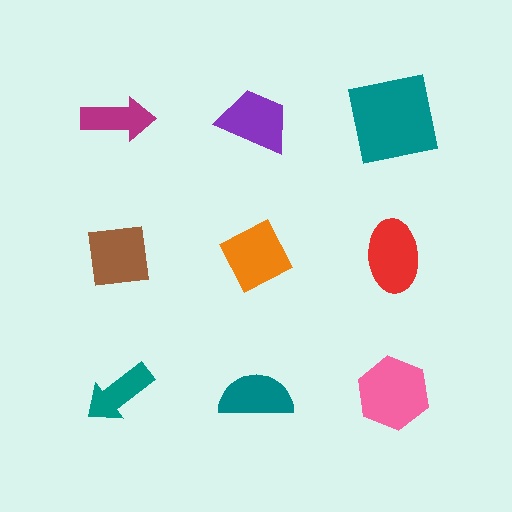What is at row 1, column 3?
A teal square.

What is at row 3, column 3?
A pink hexagon.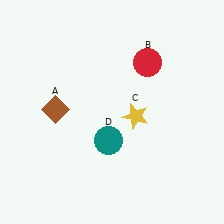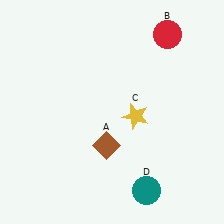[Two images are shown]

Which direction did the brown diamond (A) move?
The brown diamond (A) moved right.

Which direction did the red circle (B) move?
The red circle (B) moved up.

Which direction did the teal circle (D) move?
The teal circle (D) moved down.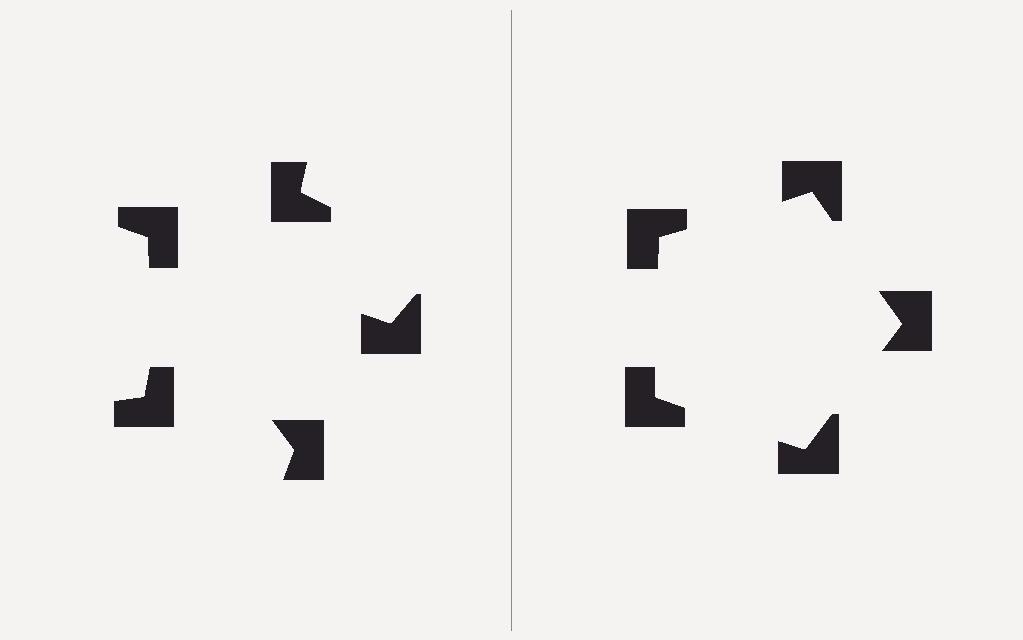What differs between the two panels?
The notched squares are positioned identically on both sides; only the wedge orientations differ. On the right they align to a pentagon; on the left they are misaligned.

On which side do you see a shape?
An illusory pentagon appears on the right side. On the left side the wedge cuts are rotated, so no coherent shape forms.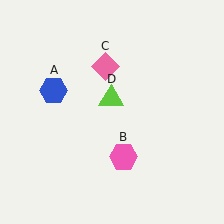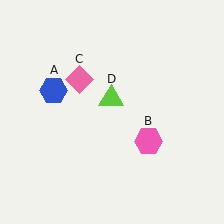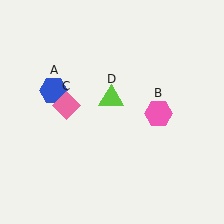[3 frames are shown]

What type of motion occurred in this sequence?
The pink hexagon (object B), pink diamond (object C) rotated counterclockwise around the center of the scene.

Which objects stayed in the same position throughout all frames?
Blue hexagon (object A) and lime triangle (object D) remained stationary.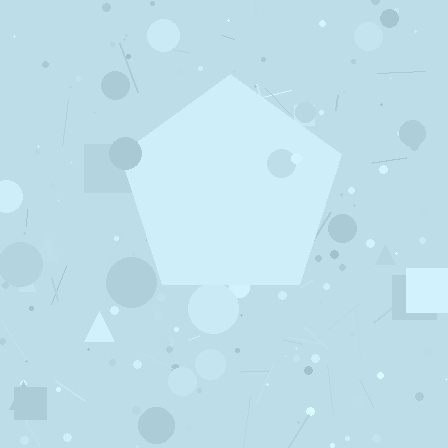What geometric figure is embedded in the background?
A pentagon is embedded in the background.